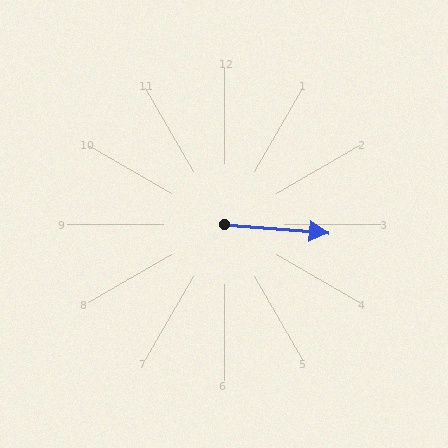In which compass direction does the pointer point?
East.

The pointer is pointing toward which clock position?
Roughly 3 o'clock.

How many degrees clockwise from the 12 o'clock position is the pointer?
Approximately 95 degrees.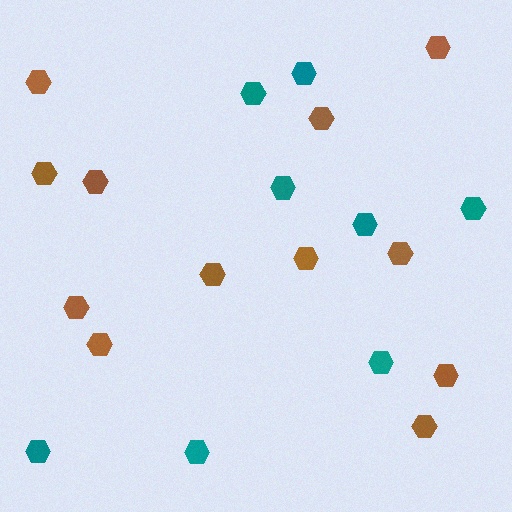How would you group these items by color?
There are 2 groups: one group of brown hexagons (12) and one group of teal hexagons (8).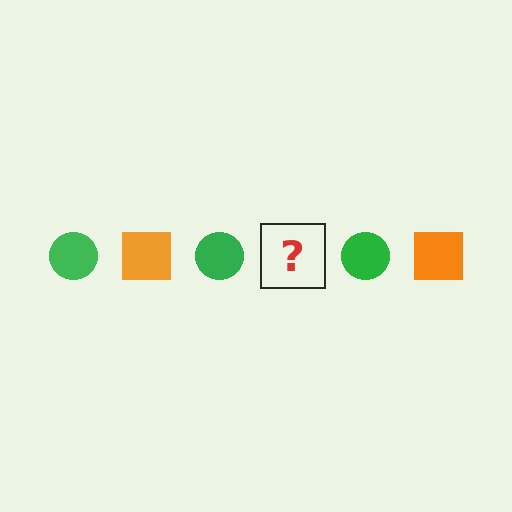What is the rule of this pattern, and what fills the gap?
The rule is that the pattern alternates between green circle and orange square. The gap should be filled with an orange square.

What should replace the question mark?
The question mark should be replaced with an orange square.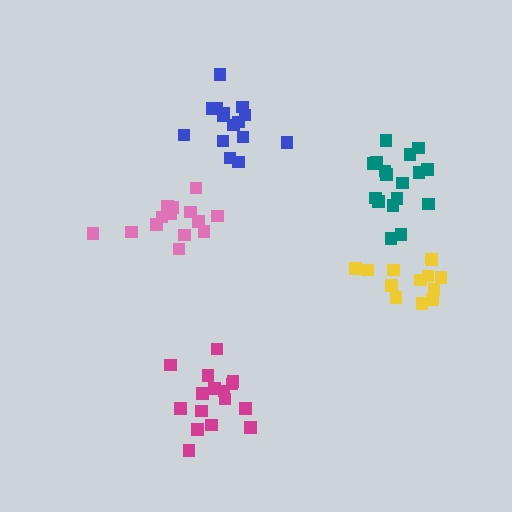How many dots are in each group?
Group 1: 15 dots, Group 2: 17 dots, Group 3: 16 dots, Group 4: 12 dots, Group 5: 15 dots (75 total).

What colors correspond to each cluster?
The clusters are colored: pink, teal, magenta, yellow, blue.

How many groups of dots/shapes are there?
There are 5 groups.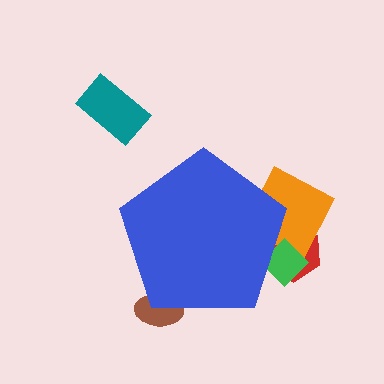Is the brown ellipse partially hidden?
Yes, the brown ellipse is partially hidden behind the blue pentagon.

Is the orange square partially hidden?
Yes, the orange square is partially hidden behind the blue pentagon.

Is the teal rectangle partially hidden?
No, the teal rectangle is fully visible.